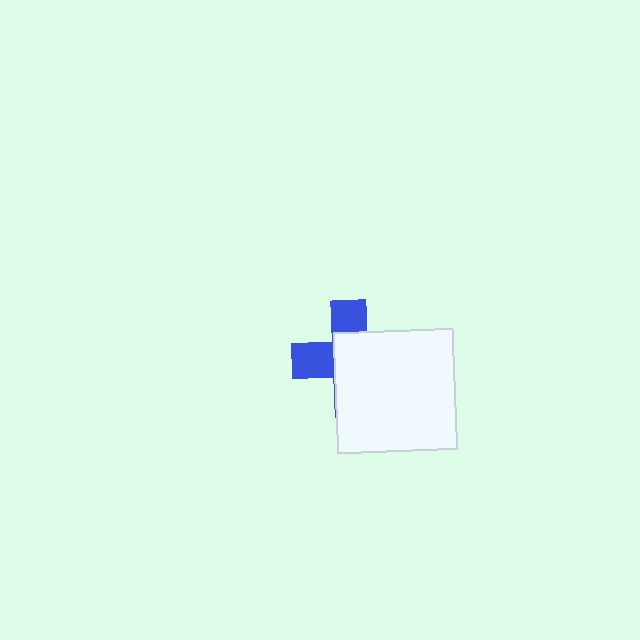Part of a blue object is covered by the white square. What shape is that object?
It is a cross.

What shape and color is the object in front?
The object in front is a white square.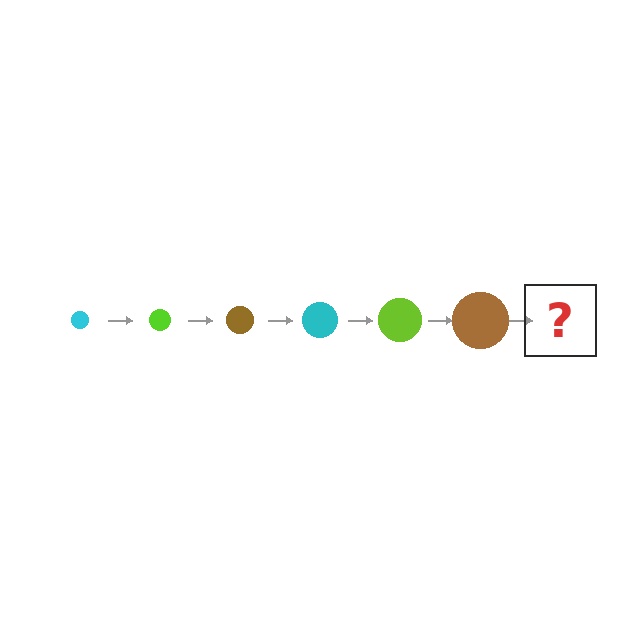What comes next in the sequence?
The next element should be a cyan circle, larger than the previous one.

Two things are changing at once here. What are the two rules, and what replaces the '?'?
The two rules are that the circle grows larger each step and the color cycles through cyan, lime, and brown. The '?' should be a cyan circle, larger than the previous one.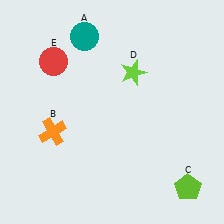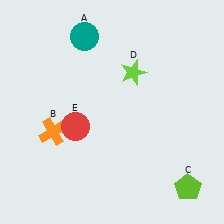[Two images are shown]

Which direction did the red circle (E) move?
The red circle (E) moved down.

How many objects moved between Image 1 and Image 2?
1 object moved between the two images.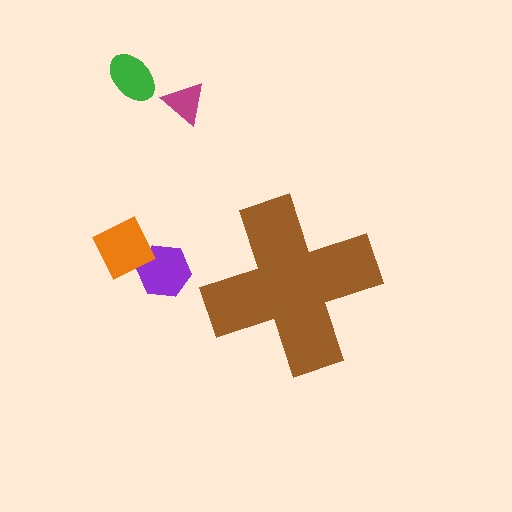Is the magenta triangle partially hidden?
No, the magenta triangle is fully visible.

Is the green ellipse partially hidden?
No, the green ellipse is fully visible.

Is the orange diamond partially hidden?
No, the orange diamond is fully visible.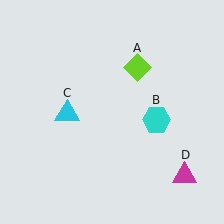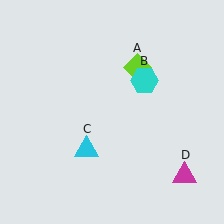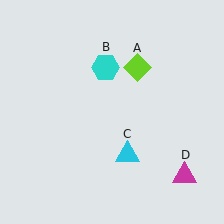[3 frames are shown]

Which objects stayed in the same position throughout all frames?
Lime diamond (object A) and magenta triangle (object D) remained stationary.